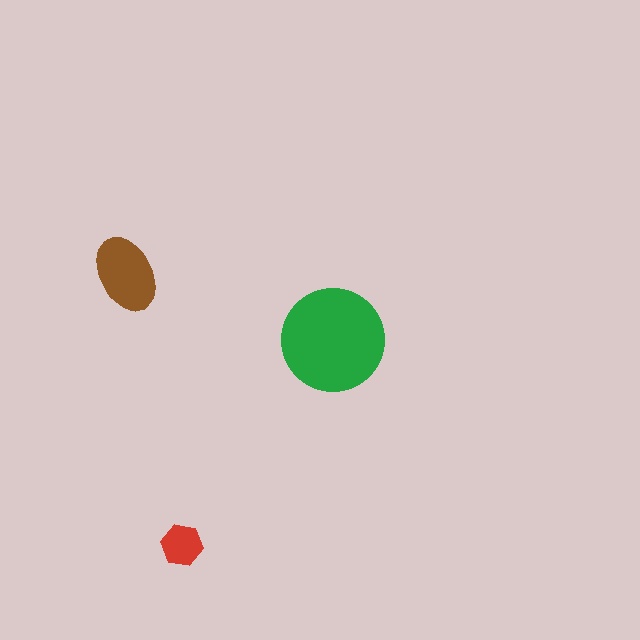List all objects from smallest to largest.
The red hexagon, the brown ellipse, the green circle.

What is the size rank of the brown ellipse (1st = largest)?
2nd.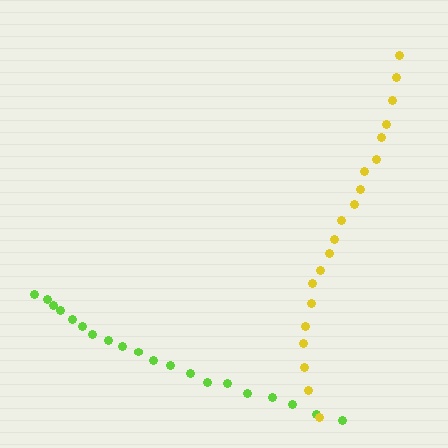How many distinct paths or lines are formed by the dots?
There are 2 distinct paths.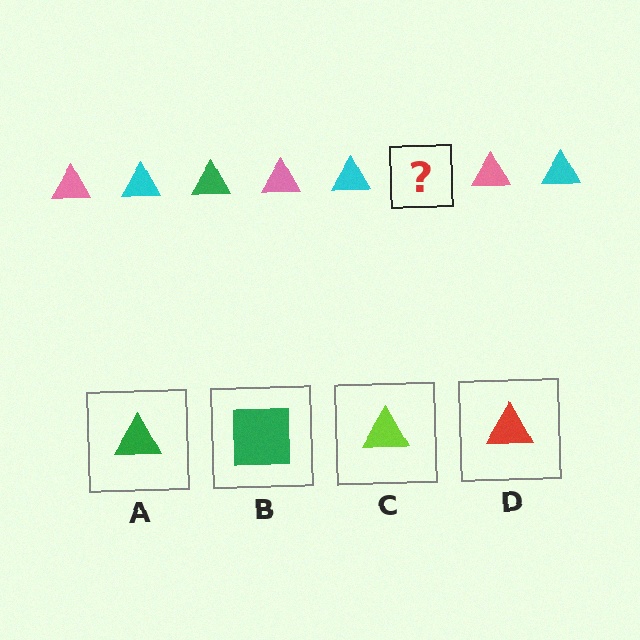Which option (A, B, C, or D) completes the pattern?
A.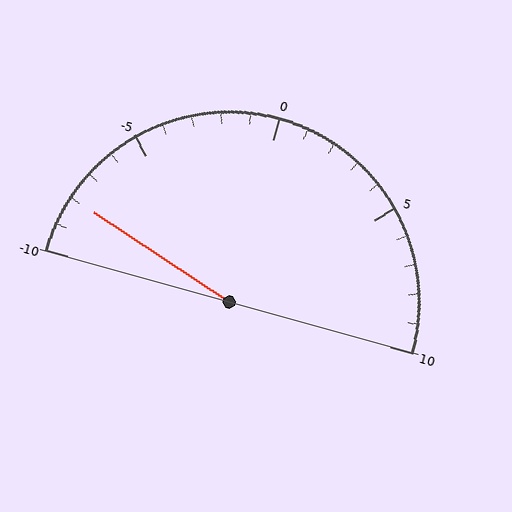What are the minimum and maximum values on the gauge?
The gauge ranges from -10 to 10.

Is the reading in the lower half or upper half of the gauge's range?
The reading is in the lower half of the range (-10 to 10).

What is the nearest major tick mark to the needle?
The nearest major tick mark is -10.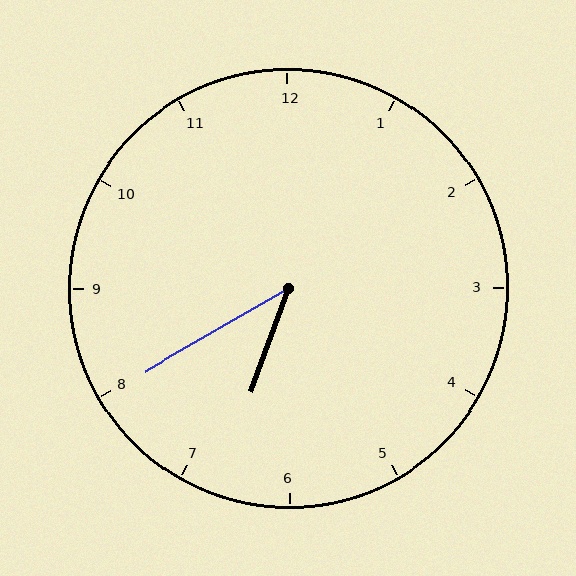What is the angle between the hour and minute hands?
Approximately 40 degrees.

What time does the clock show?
6:40.